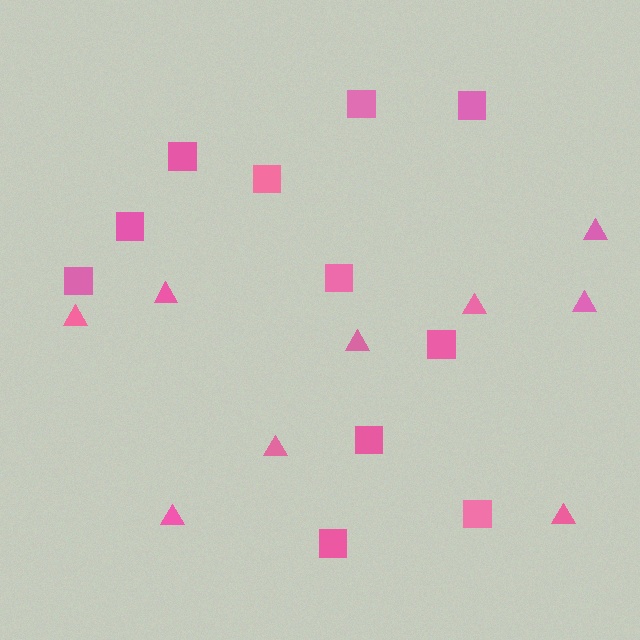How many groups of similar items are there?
There are 2 groups: one group of squares (11) and one group of triangles (9).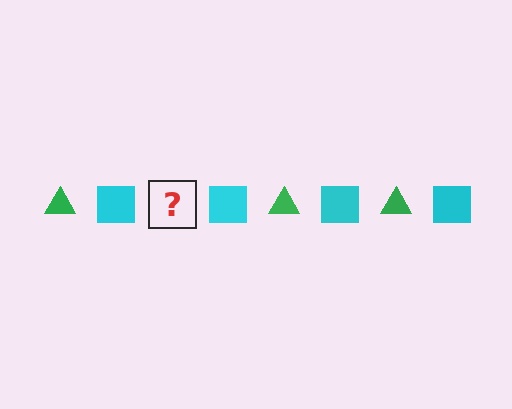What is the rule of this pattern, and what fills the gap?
The rule is that the pattern alternates between green triangle and cyan square. The gap should be filled with a green triangle.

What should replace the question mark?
The question mark should be replaced with a green triangle.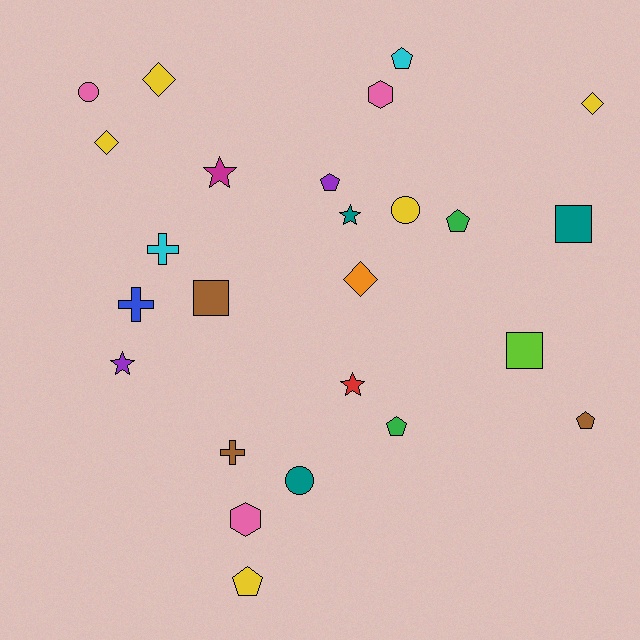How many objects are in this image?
There are 25 objects.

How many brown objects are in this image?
There are 3 brown objects.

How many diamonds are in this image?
There are 4 diamonds.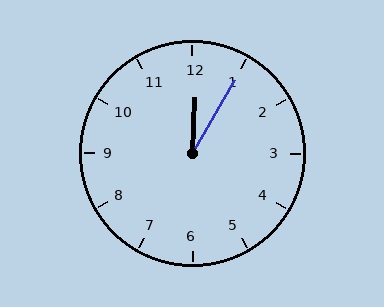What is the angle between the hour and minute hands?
Approximately 28 degrees.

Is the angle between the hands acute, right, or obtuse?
It is acute.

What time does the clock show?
12:05.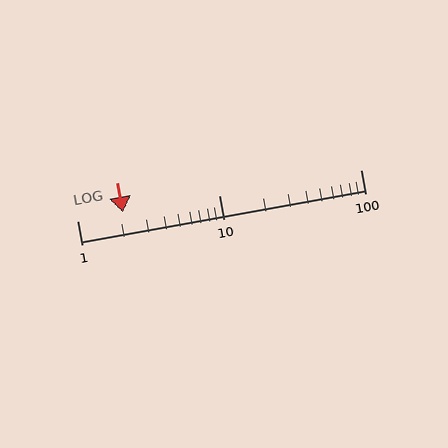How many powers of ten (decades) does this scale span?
The scale spans 2 decades, from 1 to 100.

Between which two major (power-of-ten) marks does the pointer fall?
The pointer is between 1 and 10.